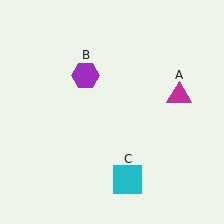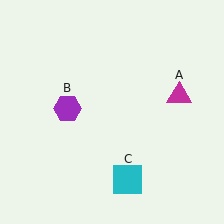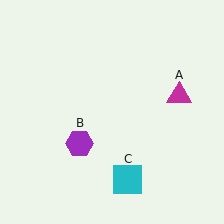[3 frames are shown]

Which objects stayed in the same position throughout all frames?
Magenta triangle (object A) and cyan square (object C) remained stationary.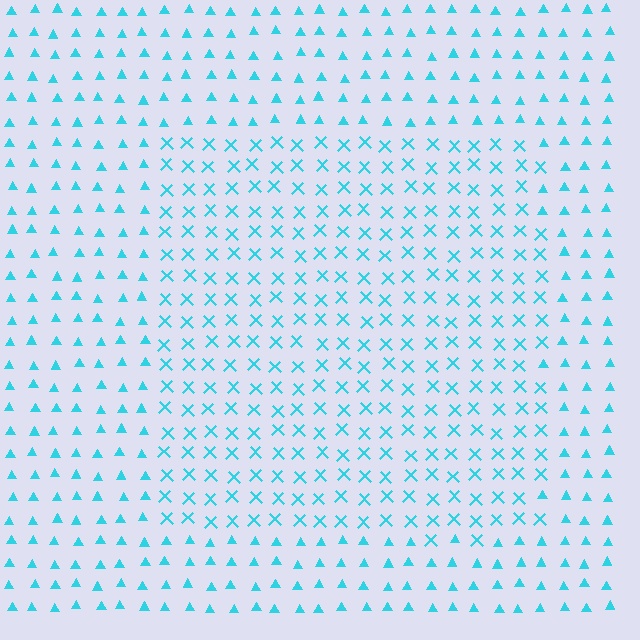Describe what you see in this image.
The image is filled with small cyan elements arranged in a uniform grid. A rectangle-shaped region contains X marks, while the surrounding area contains triangles. The boundary is defined purely by the change in element shape.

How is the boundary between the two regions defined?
The boundary is defined by a change in element shape: X marks inside vs. triangles outside. All elements share the same color and spacing.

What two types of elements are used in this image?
The image uses X marks inside the rectangle region and triangles outside it.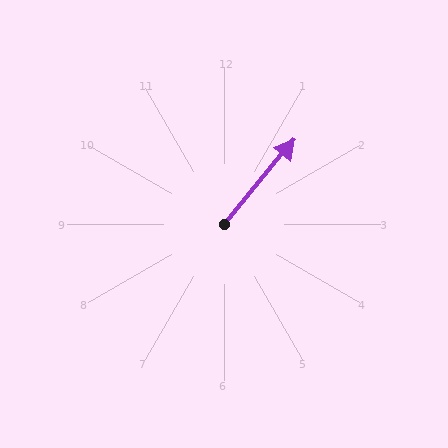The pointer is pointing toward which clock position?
Roughly 1 o'clock.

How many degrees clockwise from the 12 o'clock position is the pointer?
Approximately 40 degrees.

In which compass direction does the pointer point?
Northeast.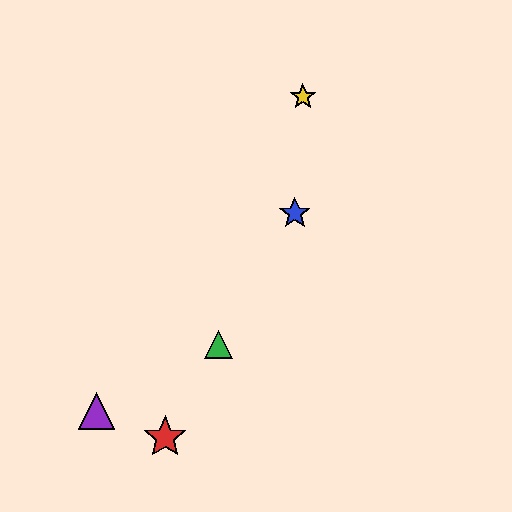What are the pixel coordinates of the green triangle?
The green triangle is at (219, 344).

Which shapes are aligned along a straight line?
The red star, the blue star, the green triangle are aligned along a straight line.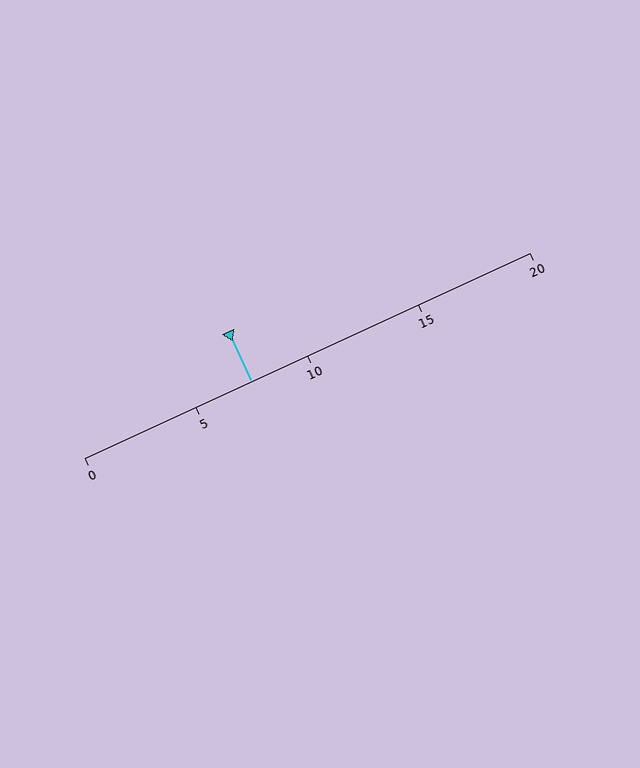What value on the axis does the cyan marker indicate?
The marker indicates approximately 7.5.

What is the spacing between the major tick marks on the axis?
The major ticks are spaced 5 apart.